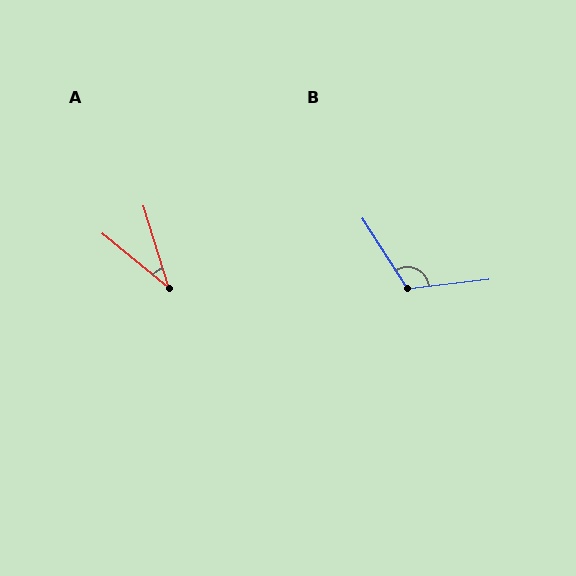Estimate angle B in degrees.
Approximately 116 degrees.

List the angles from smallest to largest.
A (33°), B (116°).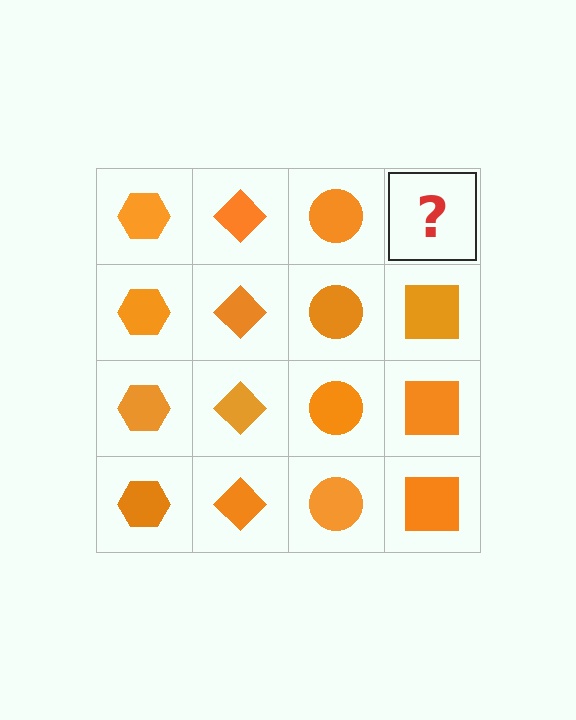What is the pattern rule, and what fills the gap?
The rule is that each column has a consistent shape. The gap should be filled with an orange square.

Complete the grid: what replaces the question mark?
The question mark should be replaced with an orange square.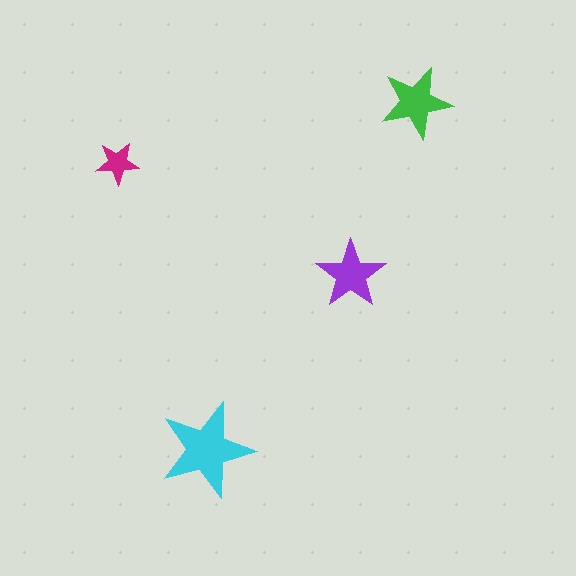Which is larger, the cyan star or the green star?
The cyan one.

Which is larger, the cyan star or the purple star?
The cyan one.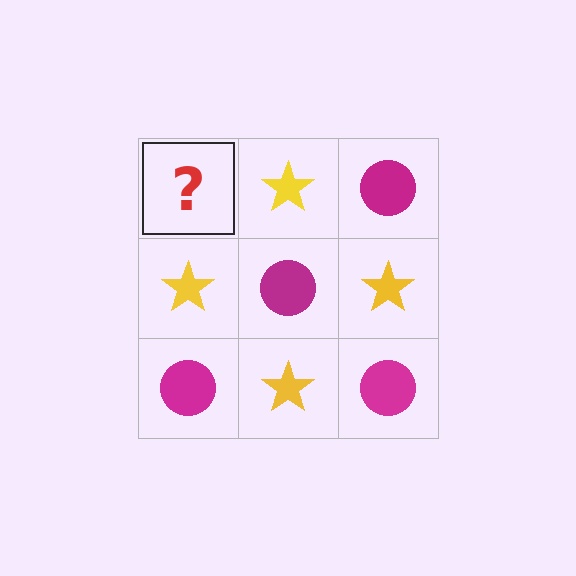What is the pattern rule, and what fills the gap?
The rule is that it alternates magenta circle and yellow star in a checkerboard pattern. The gap should be filled with a magenta circle.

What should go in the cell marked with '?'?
The missing cell should contain a magenta circle.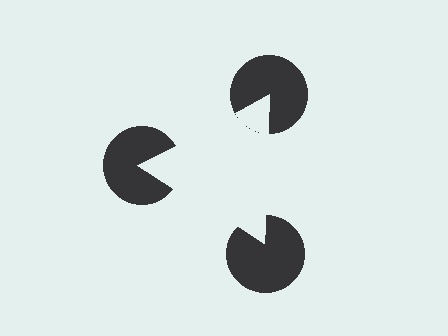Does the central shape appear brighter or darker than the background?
It typically appears slightly brighter than the background, even though no actual brightness change is drawn.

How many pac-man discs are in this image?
There are 3 — one at each vertex of the illusory triangle.